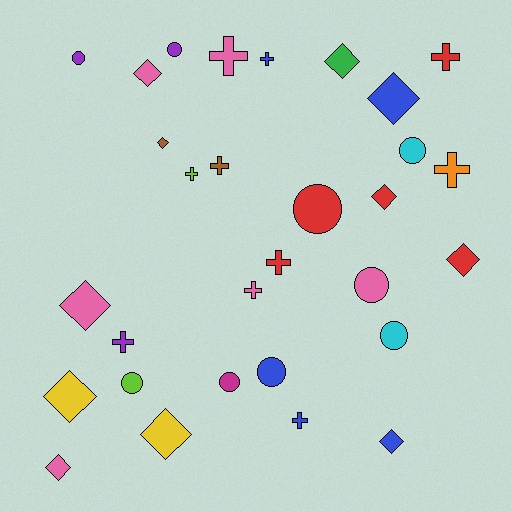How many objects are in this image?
There are 30 objects.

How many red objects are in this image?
There are 5 red objects.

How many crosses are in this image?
There are 10 crosses.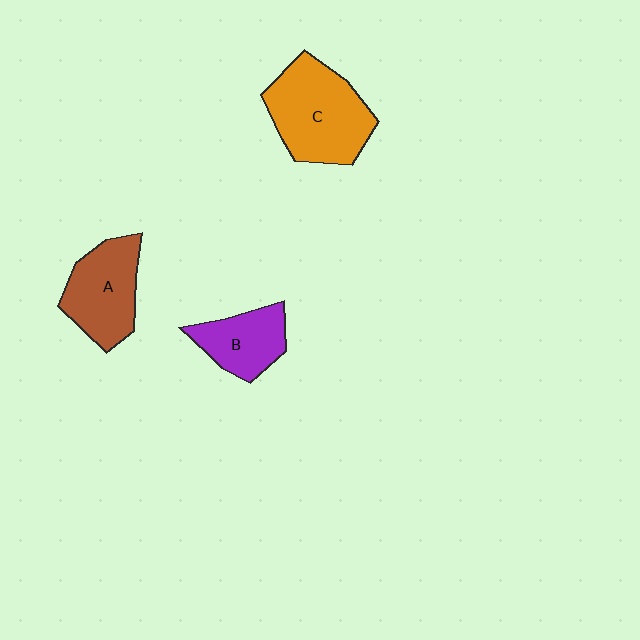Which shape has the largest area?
Shape C (orange).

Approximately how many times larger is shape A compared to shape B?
Approximately 1.3 times.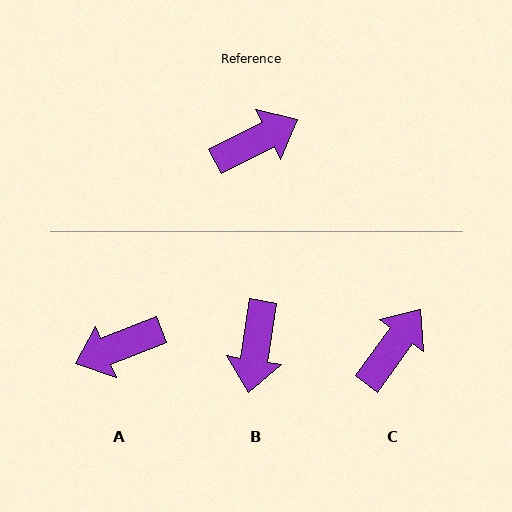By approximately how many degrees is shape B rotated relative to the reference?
Approximately 126 degrees clockwise.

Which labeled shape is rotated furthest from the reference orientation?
A, about 175 degrees away.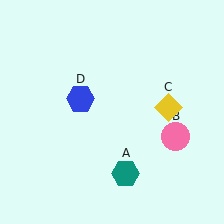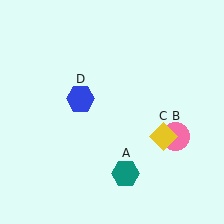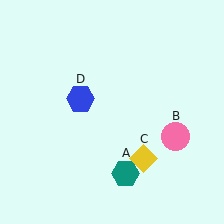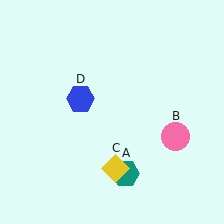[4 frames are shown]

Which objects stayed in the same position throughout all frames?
Teal hexagon (object A) and pink circle (object B) and blue hexagon (object D) remained stationary.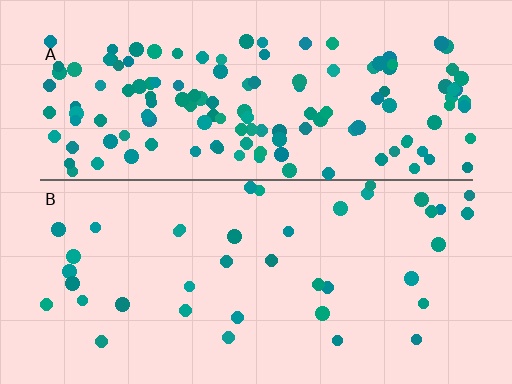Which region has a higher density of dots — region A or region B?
A (the top).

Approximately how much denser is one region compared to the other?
Approximately 3.6× — region A over region B.